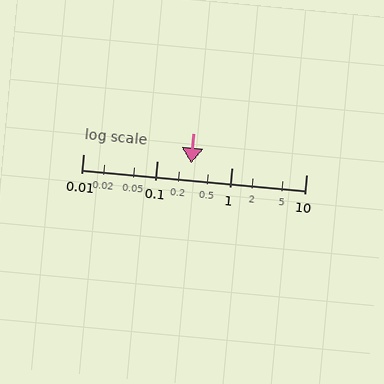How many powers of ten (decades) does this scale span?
The scale spans 3 decades, from 0.01 to 10.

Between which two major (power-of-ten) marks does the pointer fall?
The pointer is between 0.1 and 1.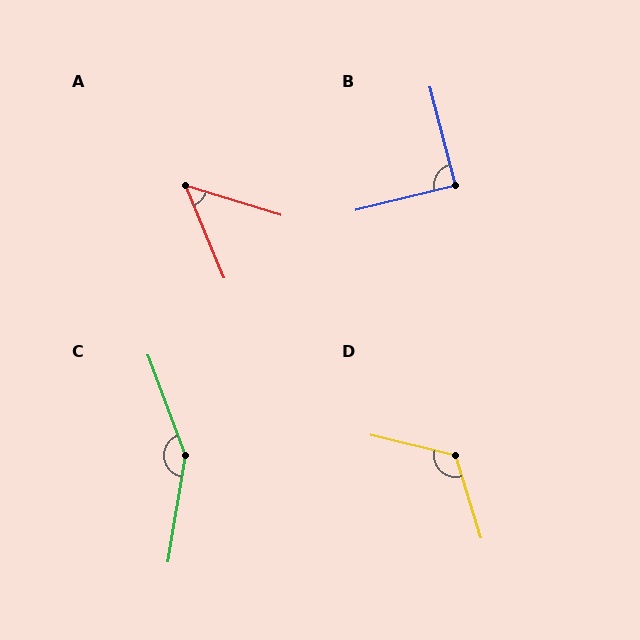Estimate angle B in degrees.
Approximately 89 degrees.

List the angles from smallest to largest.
A (50°), B (89°), D (121°), C (150°).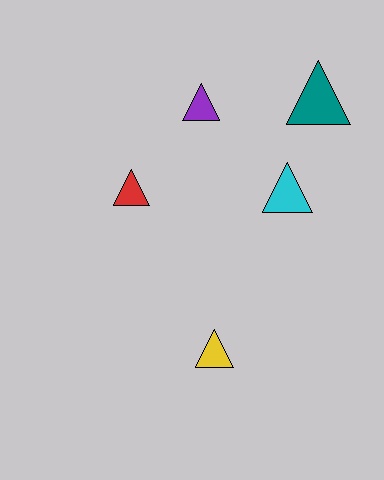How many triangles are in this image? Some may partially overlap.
There are 5 triangles.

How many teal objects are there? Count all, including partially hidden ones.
There is 1 teal object.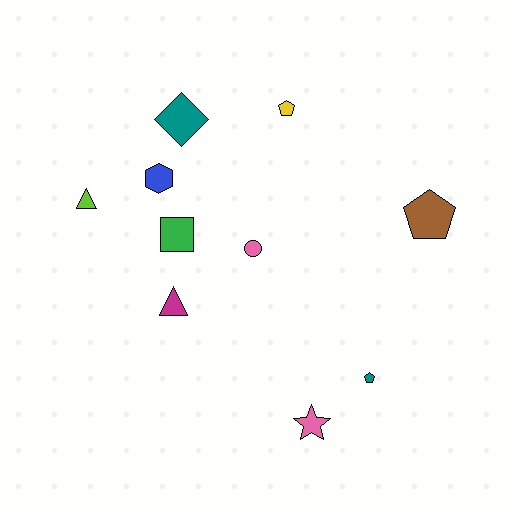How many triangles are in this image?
There are 2 triangles.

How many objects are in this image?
There are 10 objects.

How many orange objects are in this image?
There are no orange objects.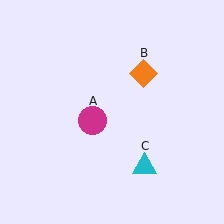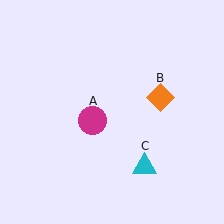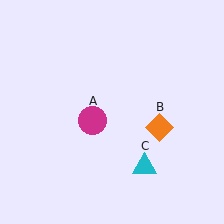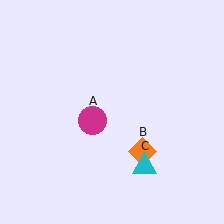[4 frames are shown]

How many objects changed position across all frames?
1 object changed position: orange diamond (object B).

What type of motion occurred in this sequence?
The orange diamond (object B) rotated clockwise around the center of the scene.